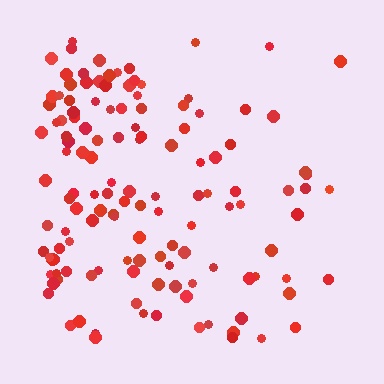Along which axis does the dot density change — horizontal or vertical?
Horizontal.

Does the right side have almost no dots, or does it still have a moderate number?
Still a moderate number, just noticeably fewer than the left.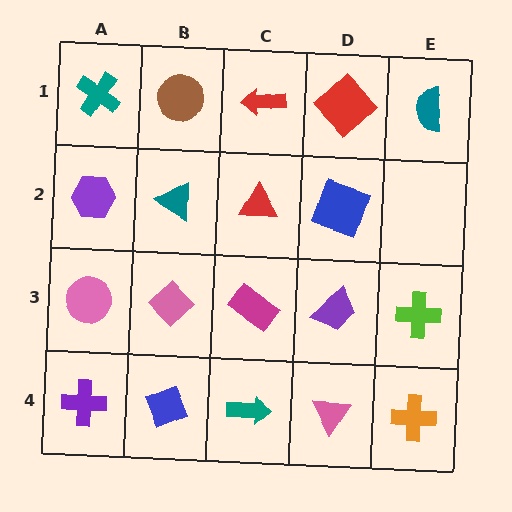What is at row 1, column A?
A teal cross.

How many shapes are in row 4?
5 shapes.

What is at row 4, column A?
A purple cross.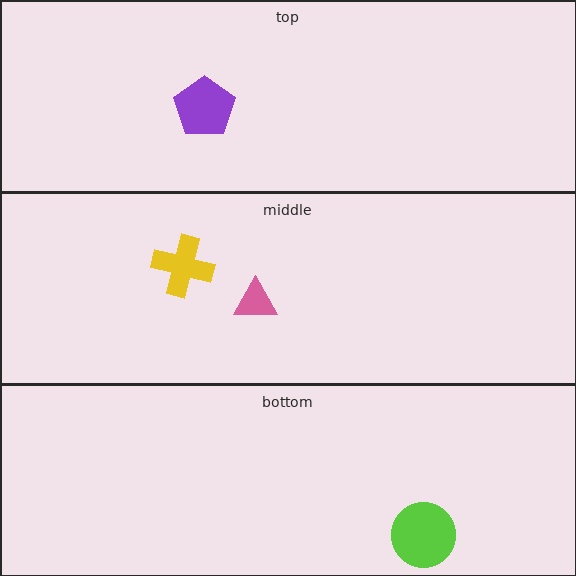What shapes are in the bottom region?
The lime circle.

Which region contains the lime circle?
The bottom region.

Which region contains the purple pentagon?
The top region.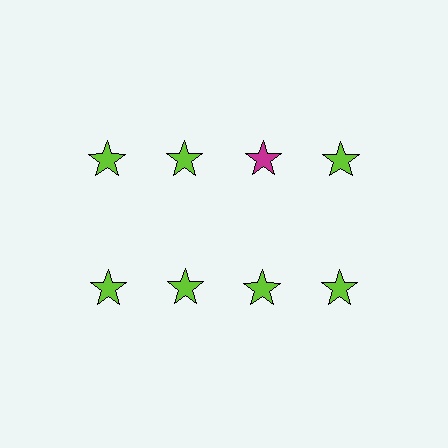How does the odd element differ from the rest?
It has a different color: magenta instead of lime.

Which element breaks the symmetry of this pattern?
The magenta star in the top row, center column breaks the symmetry. All other shapes are lime stars.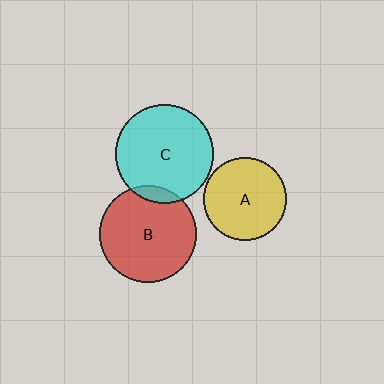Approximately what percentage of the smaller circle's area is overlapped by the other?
Approximately 10%.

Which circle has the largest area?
Circle C (cyan).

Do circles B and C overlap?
Yes.